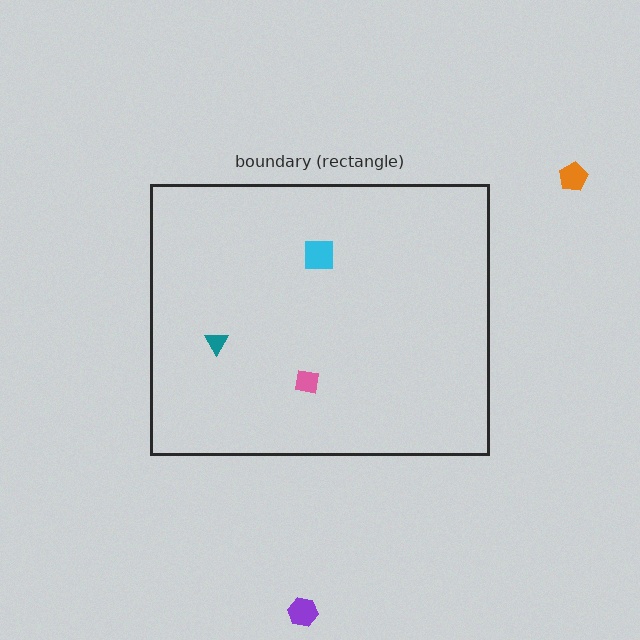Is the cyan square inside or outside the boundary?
Inside.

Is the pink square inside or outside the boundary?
Inside.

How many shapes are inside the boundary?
3 inside, 2 outside.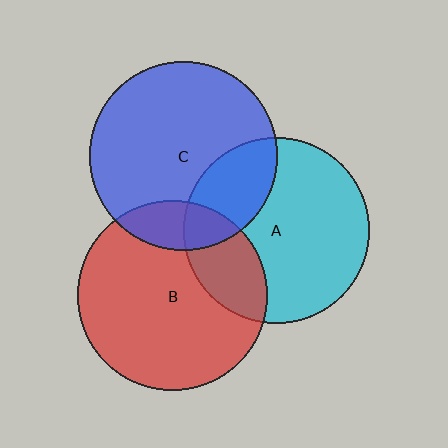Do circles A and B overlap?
Yes.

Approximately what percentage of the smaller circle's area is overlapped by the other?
Approximately 25%.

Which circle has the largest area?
Circle B (red).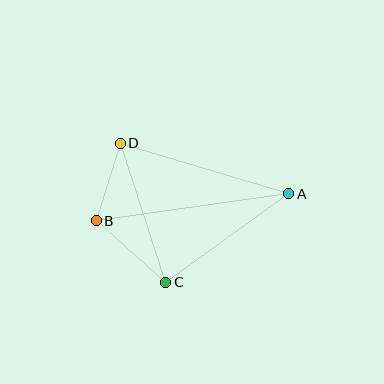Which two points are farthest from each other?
Points A and B are farthest from each other.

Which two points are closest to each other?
Points B and D are closest to each other.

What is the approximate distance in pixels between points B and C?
The distance between B and C is approximately 92 pixels.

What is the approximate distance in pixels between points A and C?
The distance between A and C is approximately 152 pixels.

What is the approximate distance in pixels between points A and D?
The distance between A and D is approximately 176 pixels.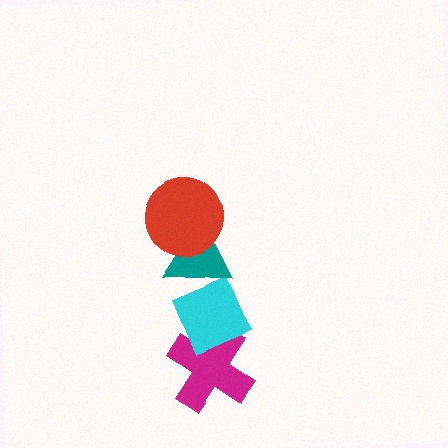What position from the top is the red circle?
The red circle is 1st from the top.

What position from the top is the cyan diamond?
The cyan diamond is 3rd from the top.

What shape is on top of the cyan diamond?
The teal triangle is on top of the cyan diamond.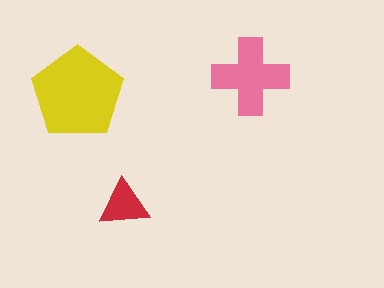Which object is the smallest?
The red triangle.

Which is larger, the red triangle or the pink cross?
The pink cross.